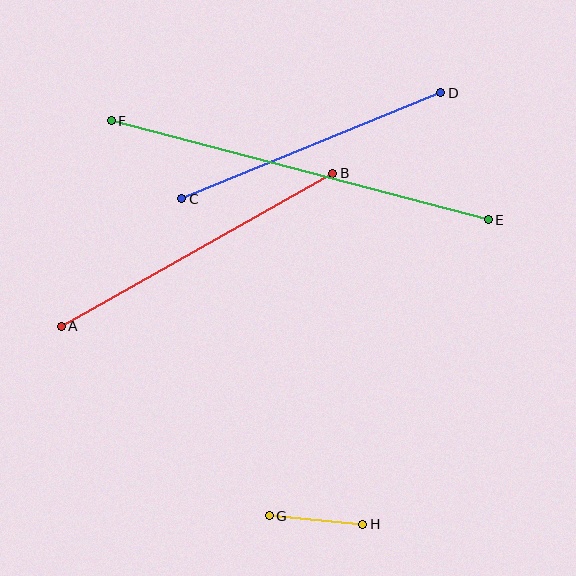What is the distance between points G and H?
The distance is approximately 94 pixels.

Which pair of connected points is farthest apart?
Points E and F are farthest apart.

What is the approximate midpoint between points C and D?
The midpoint is at approximately (311, 146) pixels.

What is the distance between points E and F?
The distance is approximately 390 pixels.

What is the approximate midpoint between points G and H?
The midpoint is at approximately (316, 520) pixels.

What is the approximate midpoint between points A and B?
The midpoint is at approximately (197, 250) pixels.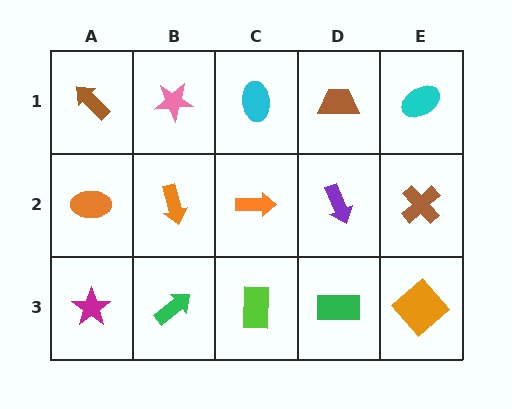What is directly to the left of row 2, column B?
An orange ellipse.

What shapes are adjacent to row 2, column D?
A brown trapezoid (row 1, column D), a green rectangle (row 3, column D), an orange arrow (row 2, column C), a brown cross (row 2, column E).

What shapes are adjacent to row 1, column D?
A purple arrow (row 2, column D), a cyan ellipse (row 1, column C), a cyan ellipse (row 1, column E).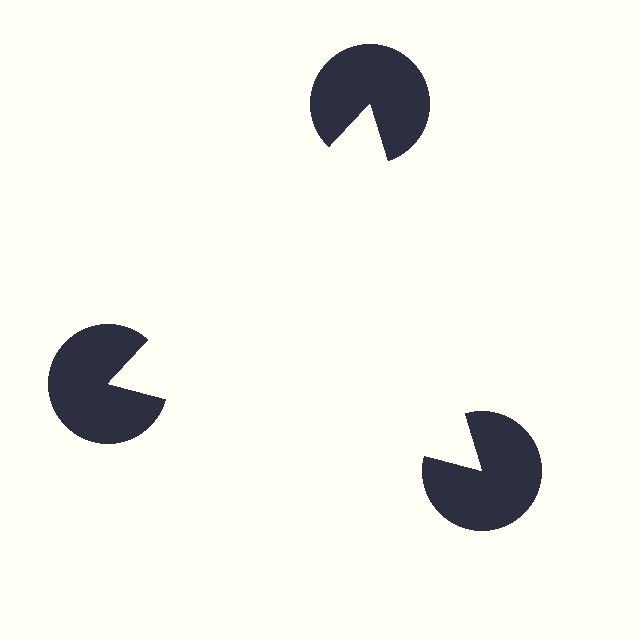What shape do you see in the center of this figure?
An illusory triangle — its edges are inferred from the aligned wedge cuts in the pac-man discs, not physically drawn.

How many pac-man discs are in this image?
There are 3 — one at each vertex of the illusory triangle.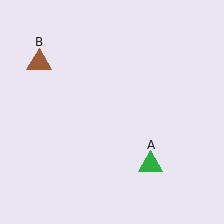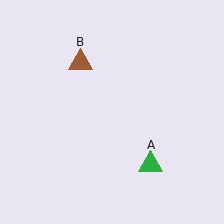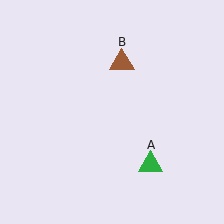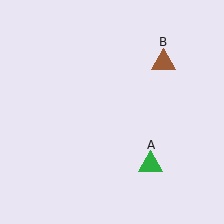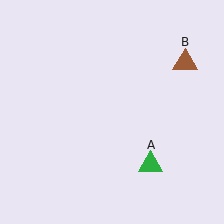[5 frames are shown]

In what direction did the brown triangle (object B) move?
The brown triangle (object B) moved right.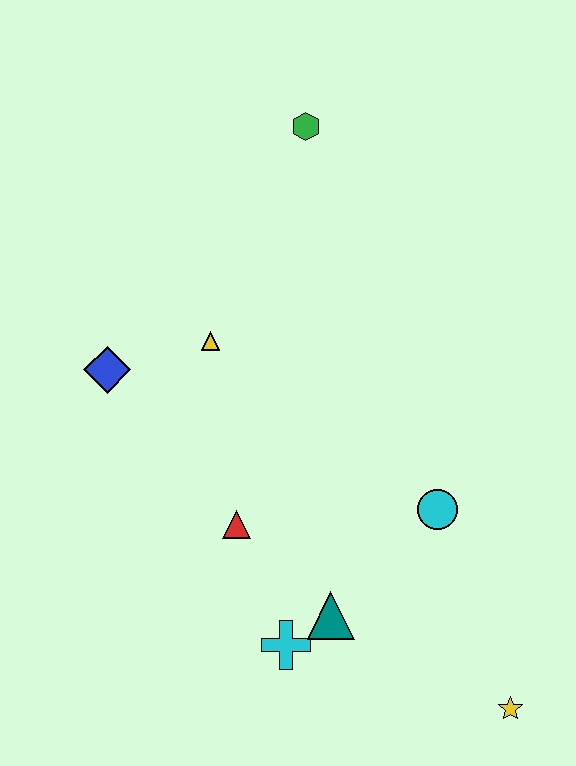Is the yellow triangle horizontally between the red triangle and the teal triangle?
No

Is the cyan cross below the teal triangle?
Yes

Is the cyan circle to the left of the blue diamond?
No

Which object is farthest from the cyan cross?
The green hexagon is farthest from the cyan cross.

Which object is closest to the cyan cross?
The teal triangle is closest to the cyan cross.